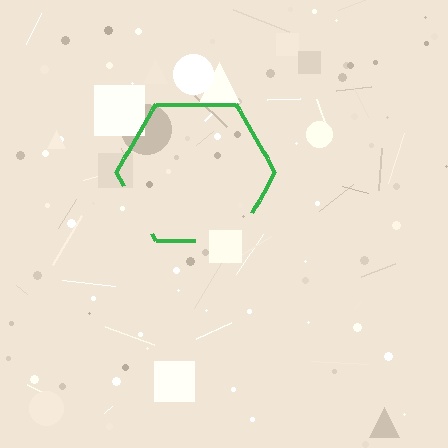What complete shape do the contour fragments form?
The contour fragments form a hexagon.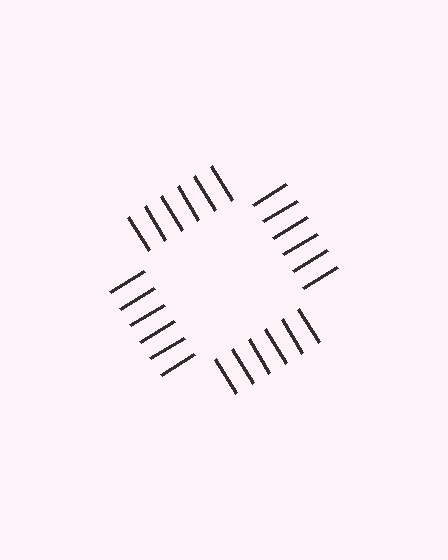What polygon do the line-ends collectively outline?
An illusory square — the line segments terminate on its edges but no continuous stroke is drawn.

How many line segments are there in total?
24 — 6 along each of the 4 edges.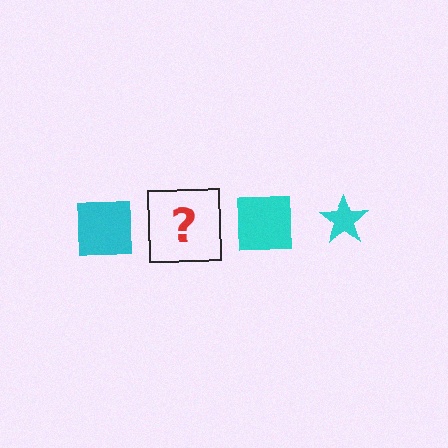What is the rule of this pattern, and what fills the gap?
The rule is that the pattern cycles through square, star shapes in cyan. The gap should be filled with a cyan star.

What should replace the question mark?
The question mark should be replaced with a cyan star.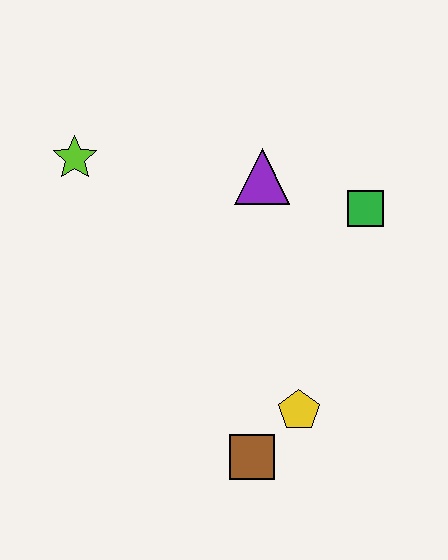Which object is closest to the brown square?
The yellow pentagon is closest to the brown square.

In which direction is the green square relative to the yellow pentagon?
The green square is above the yellow pentagon.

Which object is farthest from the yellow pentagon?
The lime star is farthest from the yellow pentagon.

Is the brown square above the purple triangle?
No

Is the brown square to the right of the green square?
No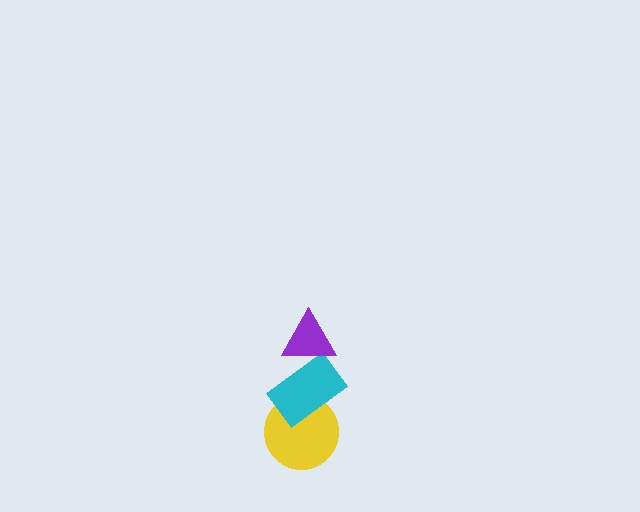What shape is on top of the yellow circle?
The cyan rectangle is on top of the yellow circle.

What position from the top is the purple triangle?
The purple triangle is 1st from the top.